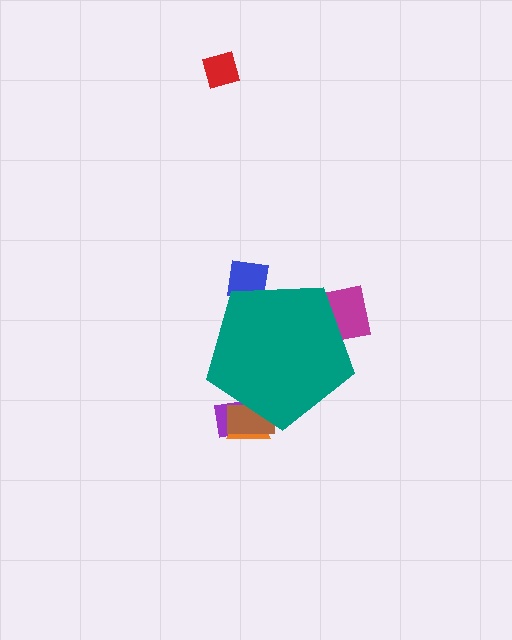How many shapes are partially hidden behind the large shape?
5 shapes are partially hidden.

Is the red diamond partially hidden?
No, the red diamond is fully visible.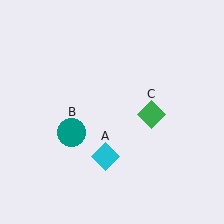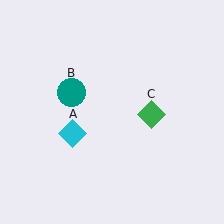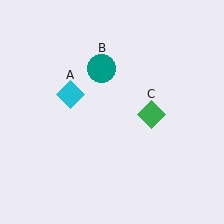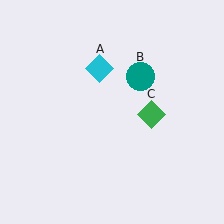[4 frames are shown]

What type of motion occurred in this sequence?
The cyan diamond (object A), teal circle (object B) rotated clockwise around the center of the scene.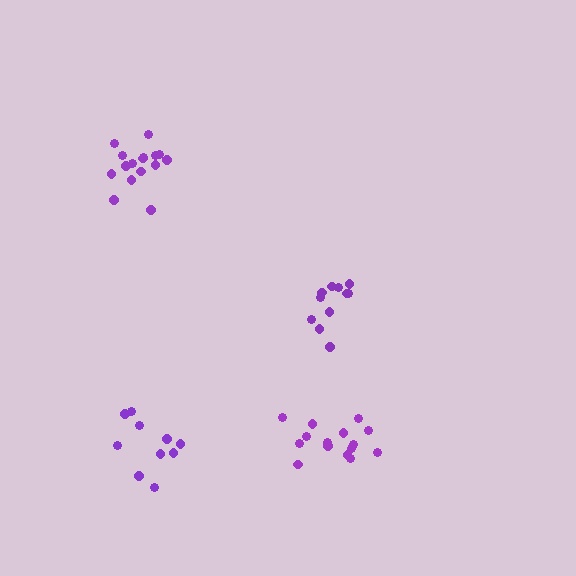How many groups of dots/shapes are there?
There are 4 groups.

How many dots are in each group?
Group 1: 11 dots, Group 2: 10 dots, Group 3: 16 dots, Group 4: 15 dots (52 total).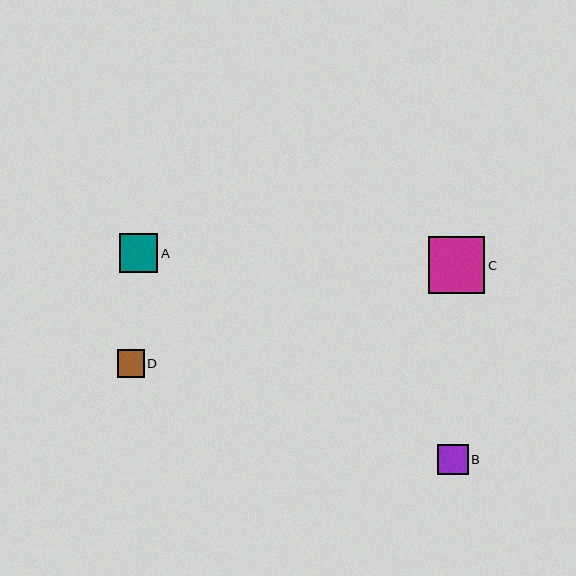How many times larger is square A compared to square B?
Square A is approximately 1.3 times the size of square B.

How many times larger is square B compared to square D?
Square B is approximately 1.1 times the size of square D.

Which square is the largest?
Square C is the largest with a size of approximately 56 pixels.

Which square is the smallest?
Square D is the smallest with a size of approximately 27 pixels.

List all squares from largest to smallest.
From largest to smallest: C, A, B, D.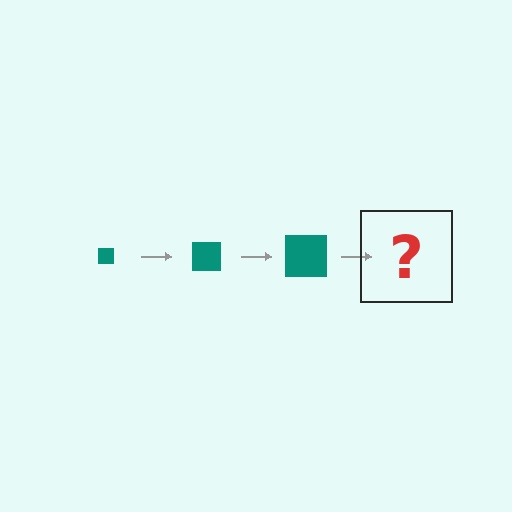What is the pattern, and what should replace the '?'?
The pattern is that the square gets progressively larger each step. The '?' should be a teal square, larger than the previous one.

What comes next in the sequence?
The next element should be a teal square, larger than the previous one.